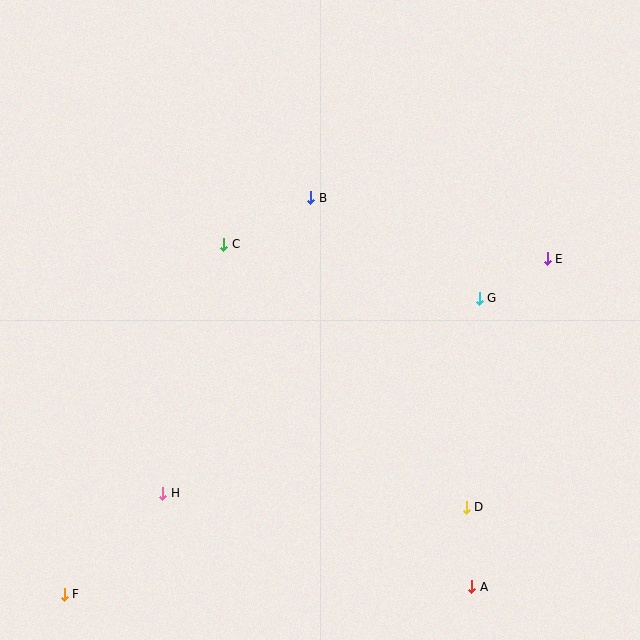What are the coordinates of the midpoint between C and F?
The midpoint between C and F is at (144, 419).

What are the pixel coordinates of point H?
Point H is at (163, 494).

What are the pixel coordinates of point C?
Point C is at (224, 244).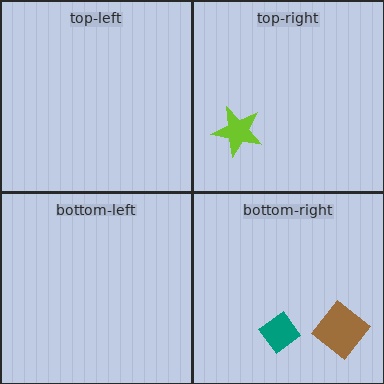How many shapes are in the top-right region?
1.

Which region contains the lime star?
The top-right region.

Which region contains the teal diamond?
The bottom-right region.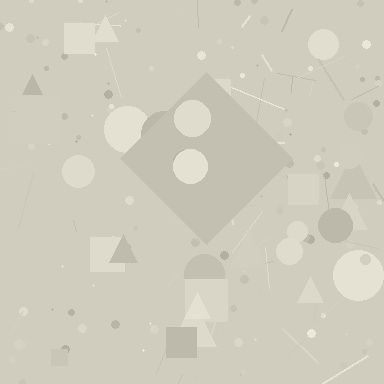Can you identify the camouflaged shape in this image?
The camouflaged shape is a diamond.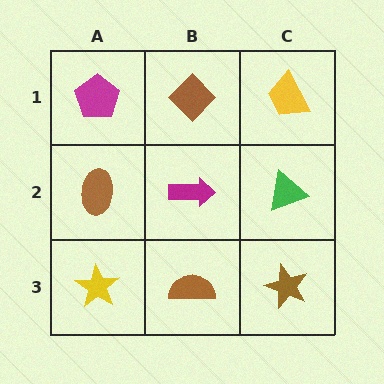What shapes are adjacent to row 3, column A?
A brown ellipse (row 2, column A), a brown semicircle (row 3, column B).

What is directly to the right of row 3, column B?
A brown star.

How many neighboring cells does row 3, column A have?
2.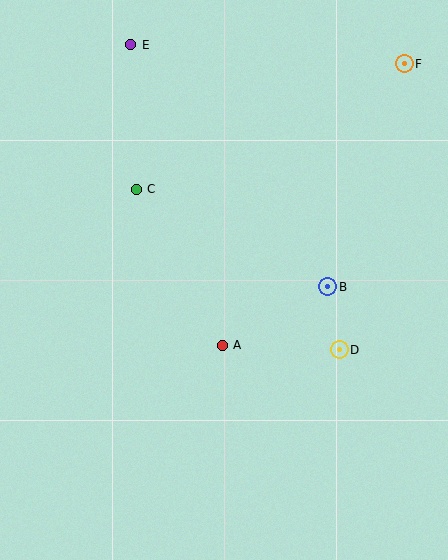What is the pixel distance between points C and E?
The distance between C and E is 144 pixels.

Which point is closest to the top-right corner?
Point F is closest to the top-right corner.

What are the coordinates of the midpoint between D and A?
The midpoint between D and A is at (281, 348).